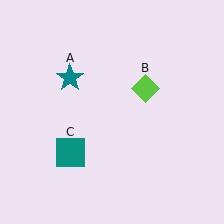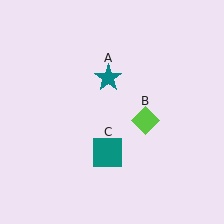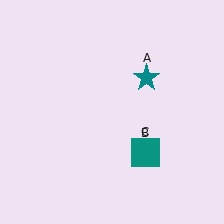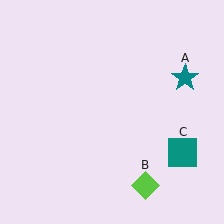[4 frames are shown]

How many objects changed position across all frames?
3 objects changed position: teal star (object A), lime diamond (object B), teal square (object C).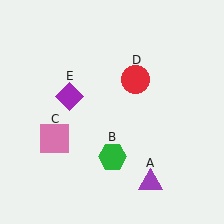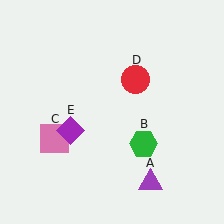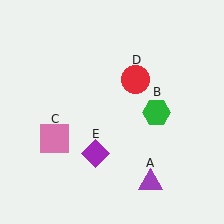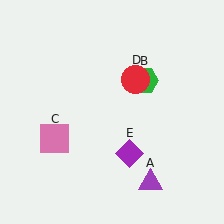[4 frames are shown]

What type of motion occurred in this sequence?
The green hexagon (object B), purple diamond (object E) rotated counterclockwise around the center of the scene.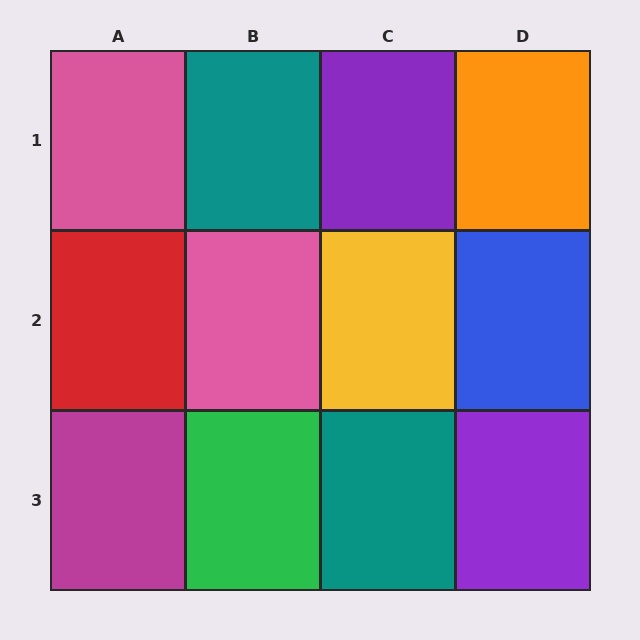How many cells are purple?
2 cells are purple.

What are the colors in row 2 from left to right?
Red, pink, yellow, blue.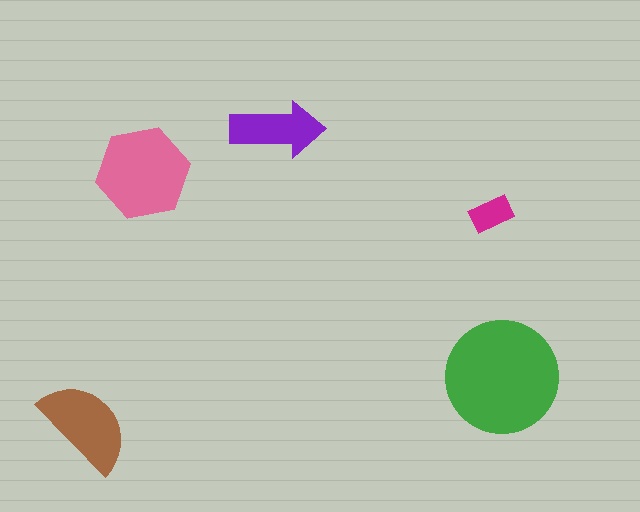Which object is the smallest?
The magenta rectangle.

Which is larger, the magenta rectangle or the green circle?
The green circle.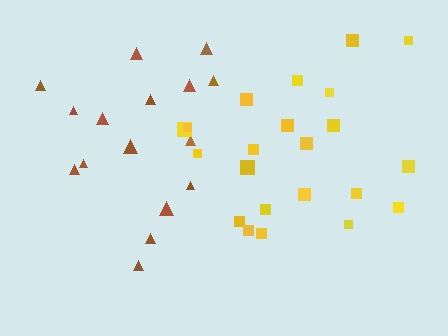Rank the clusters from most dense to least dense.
yellow, brown.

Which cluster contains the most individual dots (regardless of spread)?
Yellow (22).